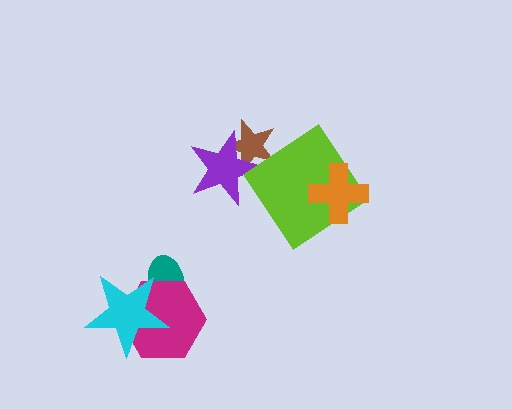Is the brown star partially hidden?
Yes, it is partially covered by another shape.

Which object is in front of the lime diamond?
The orange cross is in front of the lime diamond.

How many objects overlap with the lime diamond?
1 object overlaps with the lime diamond.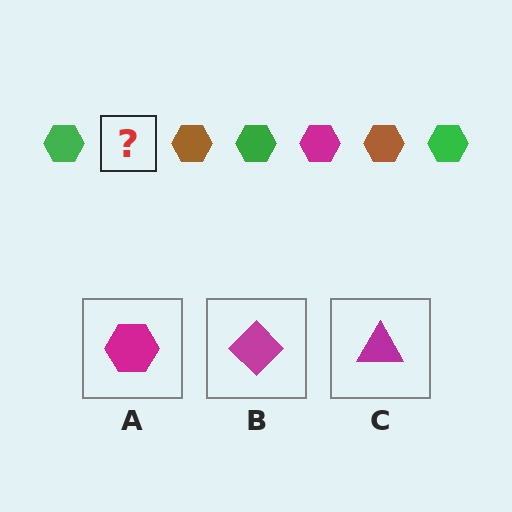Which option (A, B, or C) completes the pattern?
A.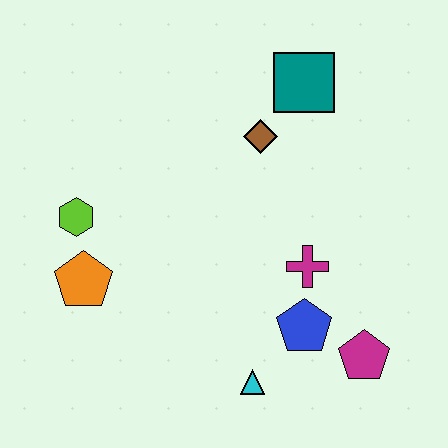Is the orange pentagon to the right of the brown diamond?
No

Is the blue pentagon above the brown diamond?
No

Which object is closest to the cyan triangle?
The blue pentagon is closest to the cyan triangle.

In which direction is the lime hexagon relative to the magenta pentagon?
The lime hexagon is to the left of the magenta pentagon.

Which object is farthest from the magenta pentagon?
The lime hexagon is farthest from the magenta pentagon.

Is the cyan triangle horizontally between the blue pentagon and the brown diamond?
No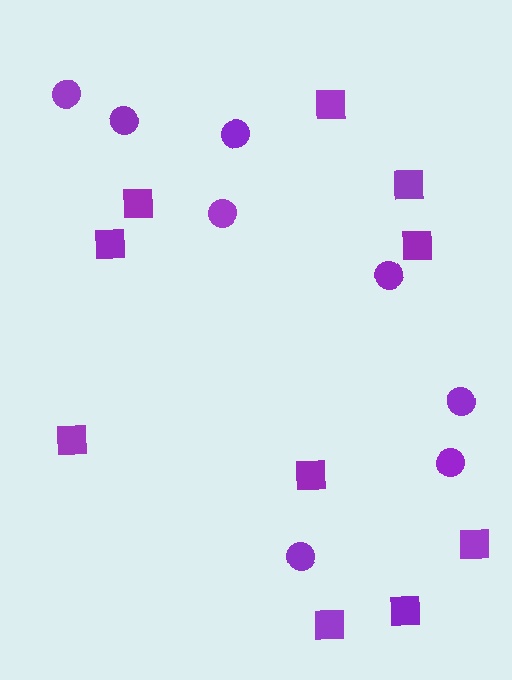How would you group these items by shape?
There are 2 groups: one group of squares (10) and one group of circles (8).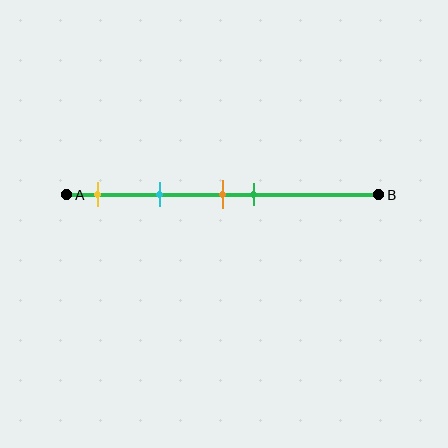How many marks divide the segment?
There are 4 marks dividing the segment.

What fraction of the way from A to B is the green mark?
The green mark is approximately 60% (0.6) of the way from A to B.